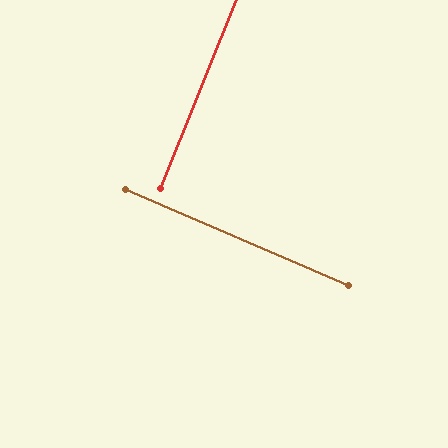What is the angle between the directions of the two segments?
Approximately 88 degrees.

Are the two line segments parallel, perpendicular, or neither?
Perpendicular — they meet at approximately 88°.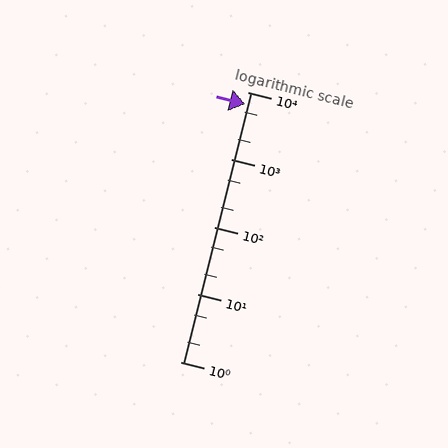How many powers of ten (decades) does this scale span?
The scale spans 4 decades, from 1 to 10000.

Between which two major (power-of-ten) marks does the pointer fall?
The pointer is between 1000 and 10000.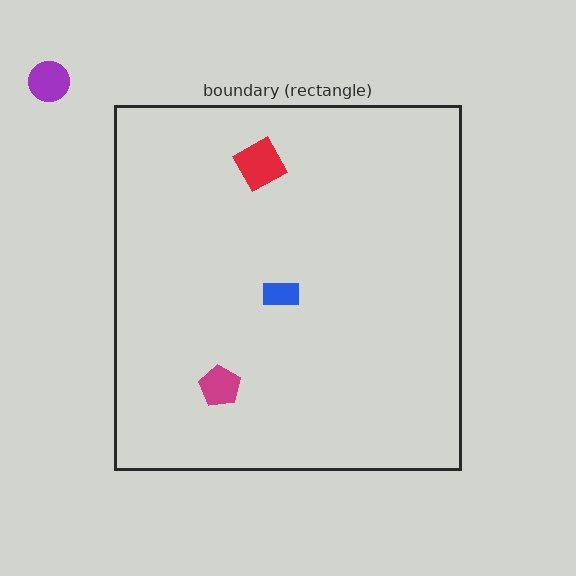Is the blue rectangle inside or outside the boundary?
Inside.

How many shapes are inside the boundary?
3 inside, 1 outside.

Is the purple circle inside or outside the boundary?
Outside.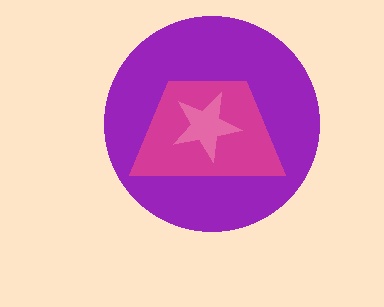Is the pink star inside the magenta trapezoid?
Yes.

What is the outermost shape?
The purple circle.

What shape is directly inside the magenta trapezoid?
The pink star.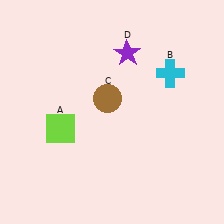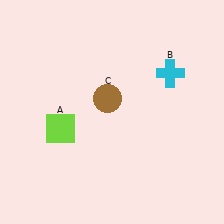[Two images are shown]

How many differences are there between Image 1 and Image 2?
There is 1 difference between the two images.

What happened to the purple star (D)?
The purple star (D) was removed in Image 2. It was in the top-right area of Image 1.